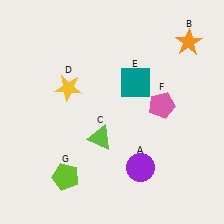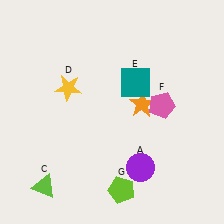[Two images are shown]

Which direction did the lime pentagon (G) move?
The lime pentagon (G) moved right.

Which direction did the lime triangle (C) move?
The lime triangle (C) moved left.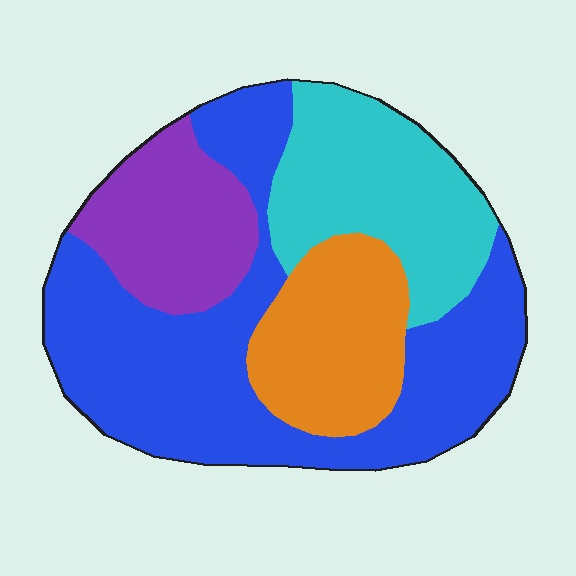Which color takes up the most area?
Blue, at roughly 45%.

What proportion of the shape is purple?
Purple takes up about one sixth (1/6) of the shape.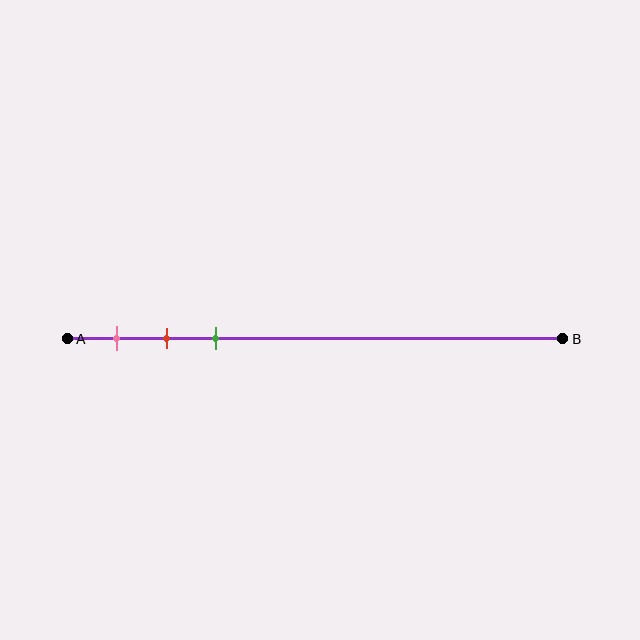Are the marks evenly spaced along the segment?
Yes, the marks are approximately evenly spaced.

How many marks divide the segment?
There are 3 marks dividing the segment.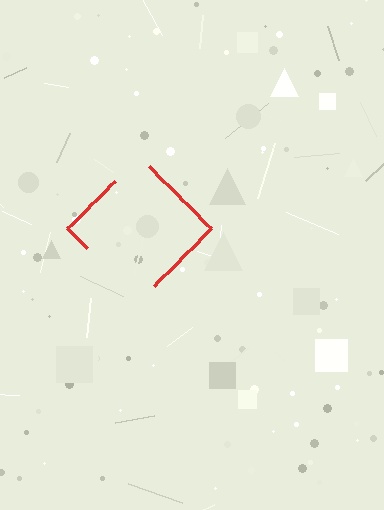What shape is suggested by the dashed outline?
The dashed outline suggests a diamond.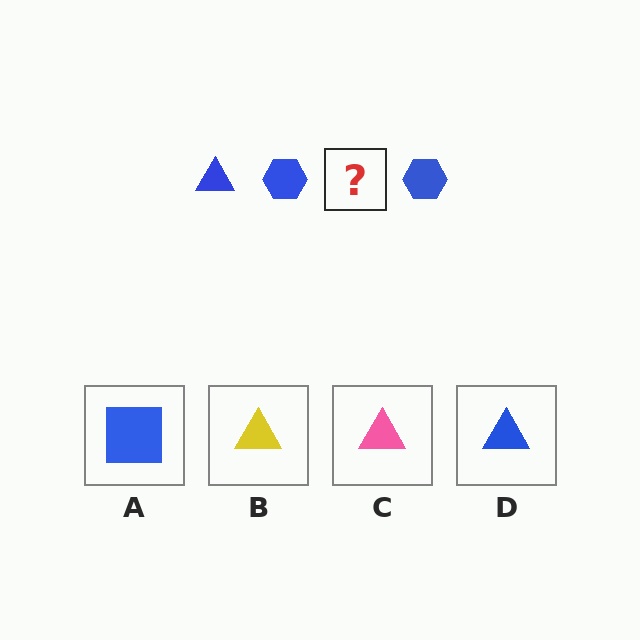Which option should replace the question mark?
Option D.